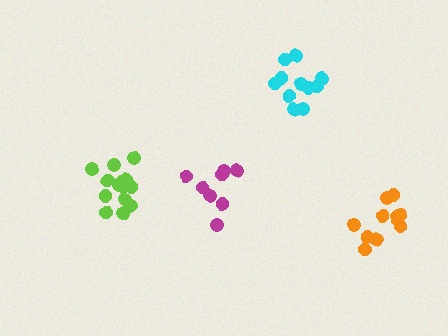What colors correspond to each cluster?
The clusters are colored: magenta, cyan, orange, lime.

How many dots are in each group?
Group 1: 8 dots, Group 2: 11 dots, Group 3: 11 dots, Group 4: 14 dots (44 total).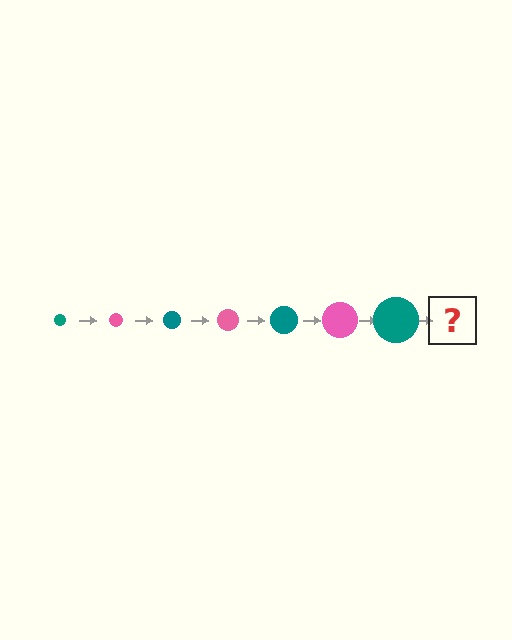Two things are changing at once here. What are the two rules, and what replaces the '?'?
The two rules are that the circle grows larger each step and the color cycles through teal and pink. The '?' should be a pink circle, larger than the previous one.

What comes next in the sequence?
The next element should be a pink circle, larger than the previous one.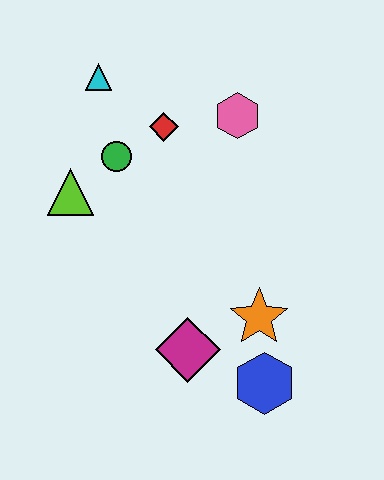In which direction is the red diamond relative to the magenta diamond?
The red diamond is above the magenta diamond.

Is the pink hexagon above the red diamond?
Yes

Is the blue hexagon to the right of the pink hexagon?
Yes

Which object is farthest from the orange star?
The cyan triangle is farthest from the orange star.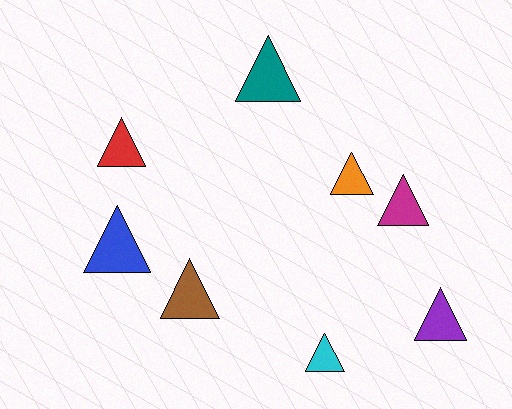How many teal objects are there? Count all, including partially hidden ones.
There is 1 teal object.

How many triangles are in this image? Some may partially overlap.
There are 8 triangles.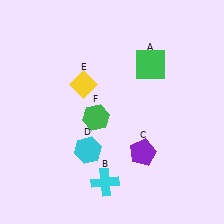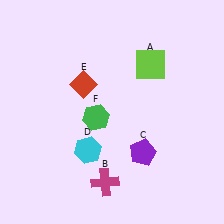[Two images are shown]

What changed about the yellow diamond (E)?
In Image 1, E is yellow. In Image 2, it changed to red.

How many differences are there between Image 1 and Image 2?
There are 3 differences between the two images.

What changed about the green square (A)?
In Image 1, A is green. In Image 2, it changed to lime.